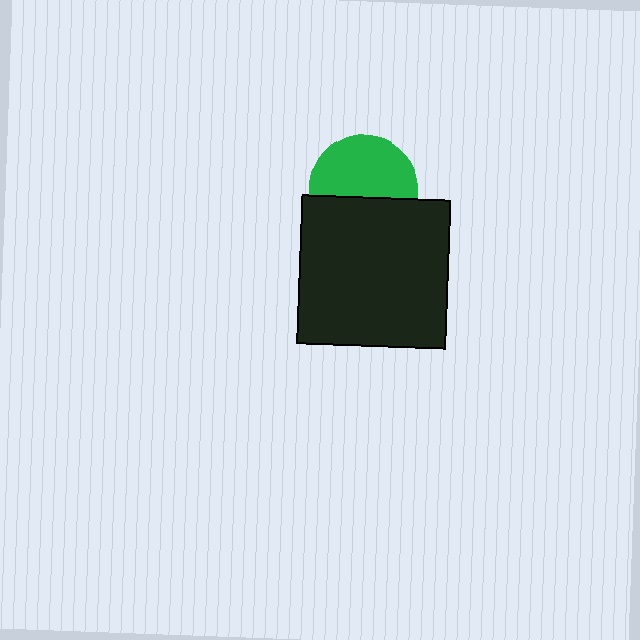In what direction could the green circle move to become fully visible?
The green circle could move up. That would shift it out from behind the black square entirely.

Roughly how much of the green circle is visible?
About half of it is visible (roughly 59%).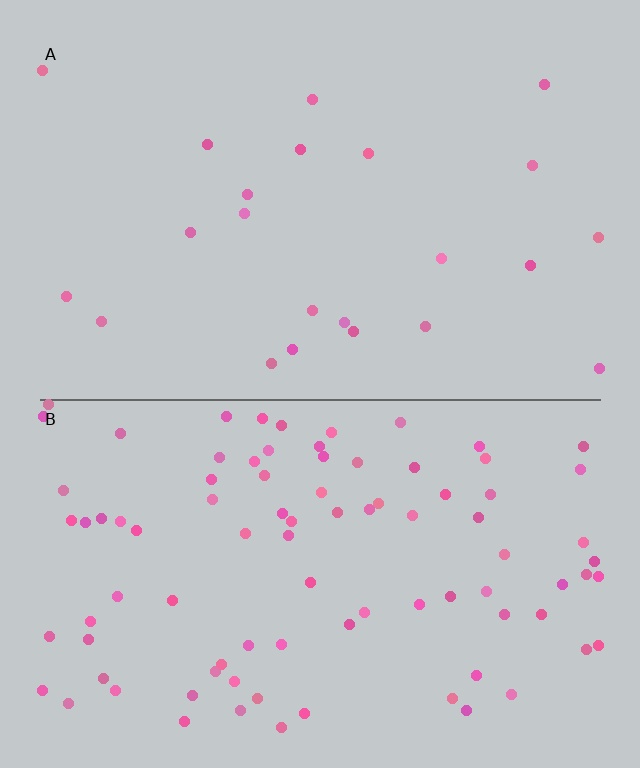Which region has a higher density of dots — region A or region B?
B (the bottom).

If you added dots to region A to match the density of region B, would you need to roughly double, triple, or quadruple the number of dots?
Approximately quadruple.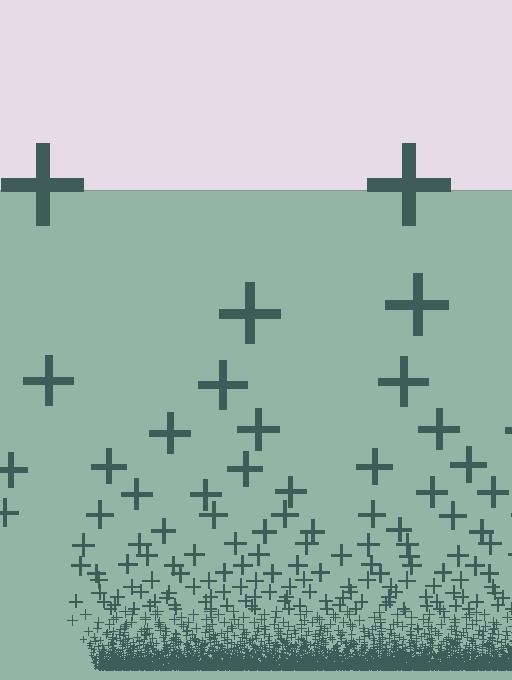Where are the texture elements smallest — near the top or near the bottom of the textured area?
Near the bottom.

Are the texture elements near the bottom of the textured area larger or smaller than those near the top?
Smaller. The gradient is inverted — elements near the bottom are smaller and denser.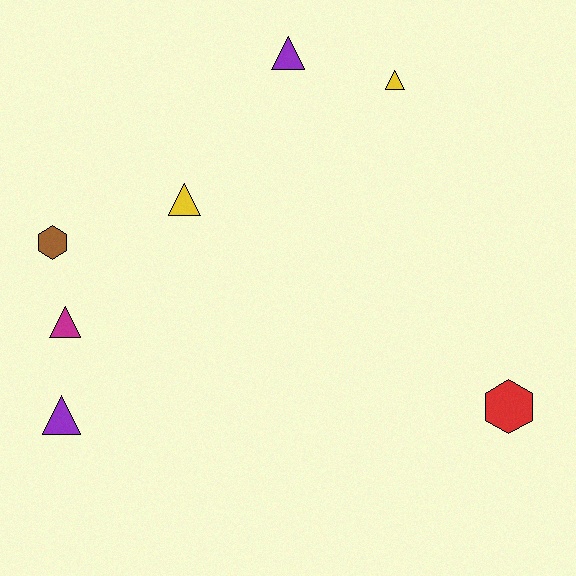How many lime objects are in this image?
There are no lime objects.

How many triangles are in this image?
There are 5 triangles.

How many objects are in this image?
There are 7 objects.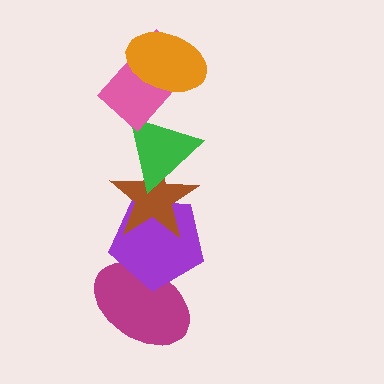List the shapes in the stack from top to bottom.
From top to bottom: the orange ellipse, the pink rectangle, the green triangle, the brown star, the purple pentagon, the magenta ellipse.